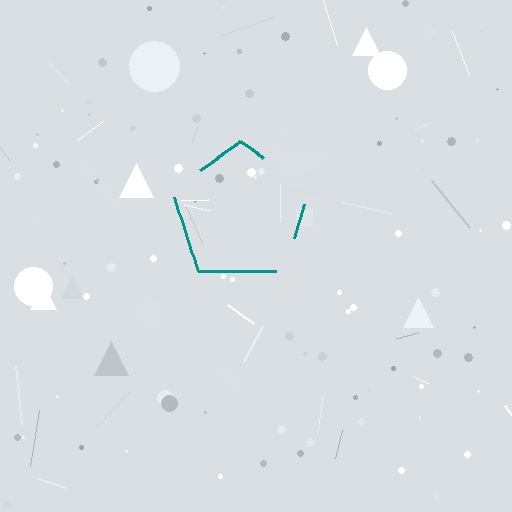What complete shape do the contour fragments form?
The contour fragments form a pentagon.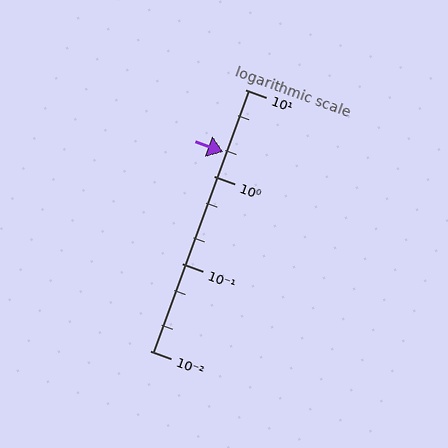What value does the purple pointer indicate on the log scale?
The pointer indicates approximately 1.9.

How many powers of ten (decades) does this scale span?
The scale spans 3 decades, from 0.01 to 10.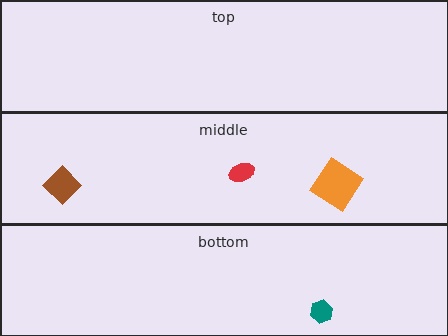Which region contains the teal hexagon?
The bottom region.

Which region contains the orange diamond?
The middle region.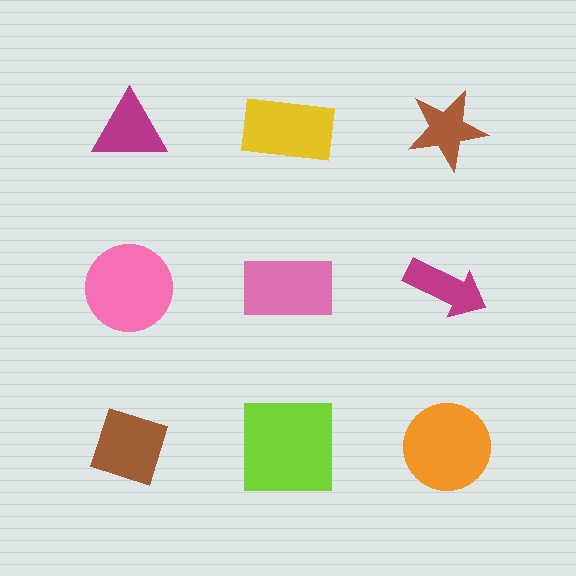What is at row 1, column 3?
A brown star.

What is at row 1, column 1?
A magenta triangle.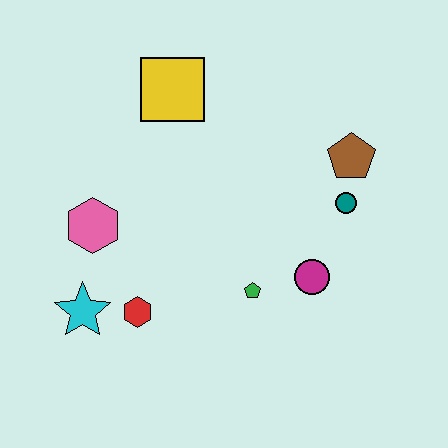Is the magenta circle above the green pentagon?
Yes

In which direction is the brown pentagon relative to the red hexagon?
The brown pentagon is to the right of the red hexagon.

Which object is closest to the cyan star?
The red hexagon is closest to the cyan star.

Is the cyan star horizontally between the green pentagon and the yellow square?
No